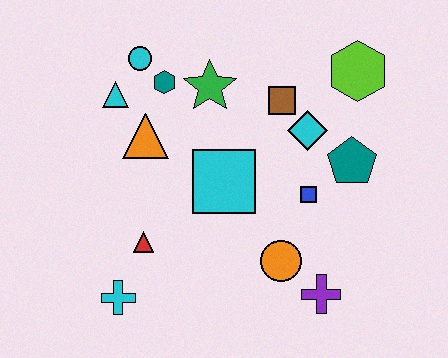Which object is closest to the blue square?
The teal pentagon is closest to the blue square.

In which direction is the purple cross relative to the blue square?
The purple cross is below the blue square.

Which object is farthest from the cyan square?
The lime hexagon is farthest from the cyan square.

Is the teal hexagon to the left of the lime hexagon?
Yes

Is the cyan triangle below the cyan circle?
Yes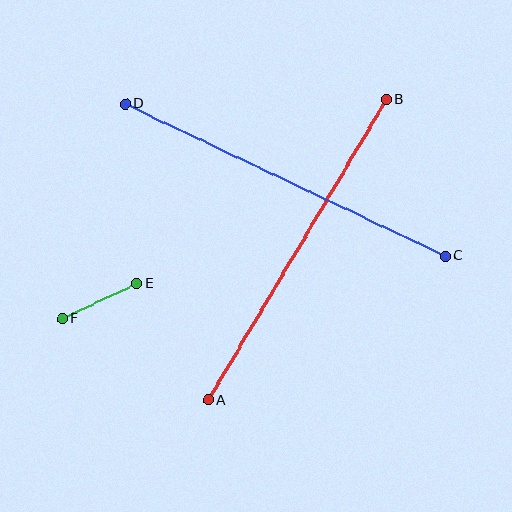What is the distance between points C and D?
The distance is approximately 354 pixels.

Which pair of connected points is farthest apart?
Points C and D are farthest apart.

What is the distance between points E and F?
The distance is approximately 82 pixels.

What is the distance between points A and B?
The distance is approximately 349 pixels.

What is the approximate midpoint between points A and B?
The midpoint is at approximately (297, 250) pixels.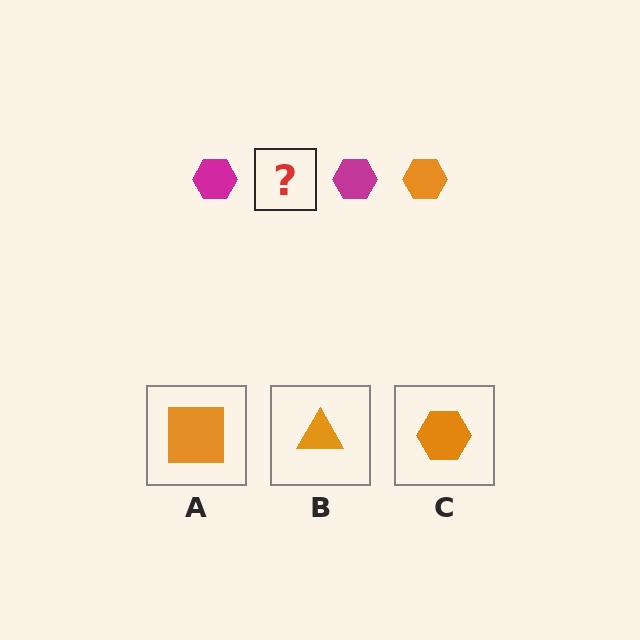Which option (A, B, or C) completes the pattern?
C.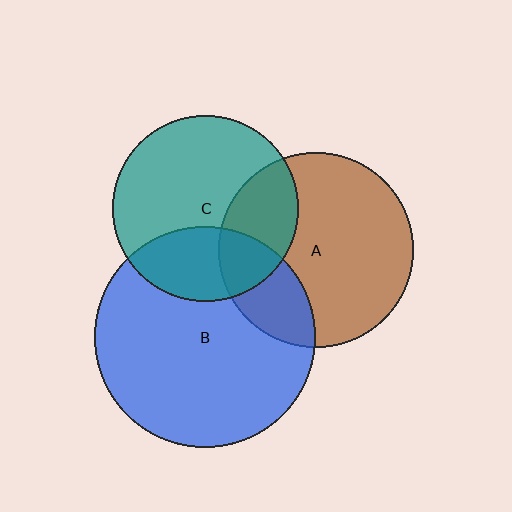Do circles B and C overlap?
Yes.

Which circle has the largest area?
Circle B (blue).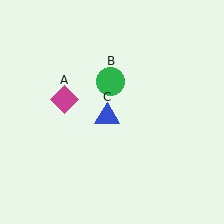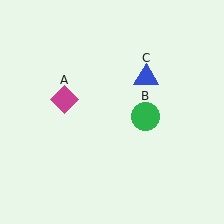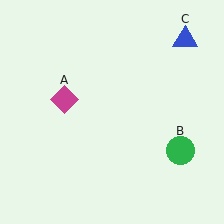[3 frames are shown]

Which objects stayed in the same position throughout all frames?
Magenta diamond (object A) remained stationary.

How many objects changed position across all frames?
2 objects changed position: green circle (object B), blue triangle (object C).